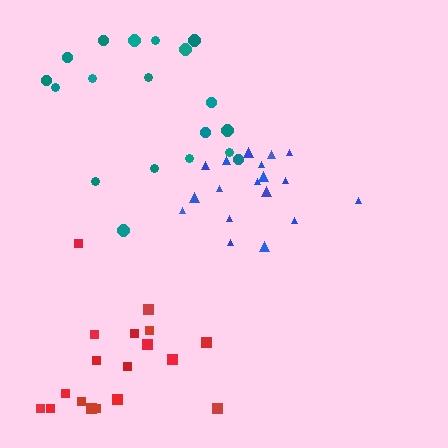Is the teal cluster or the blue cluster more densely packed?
Blue.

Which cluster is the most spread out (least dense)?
Teal.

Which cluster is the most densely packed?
Blue.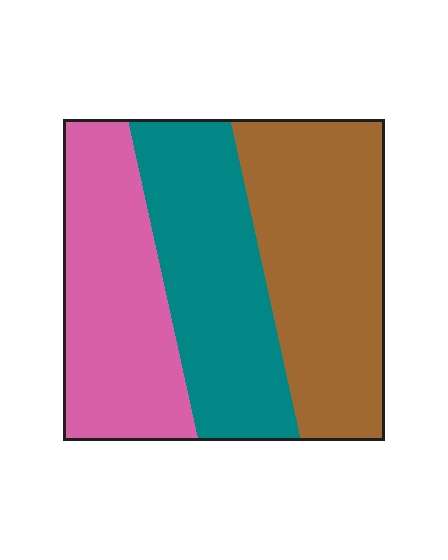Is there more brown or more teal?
Brown.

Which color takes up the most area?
Brown, at roughly 35%.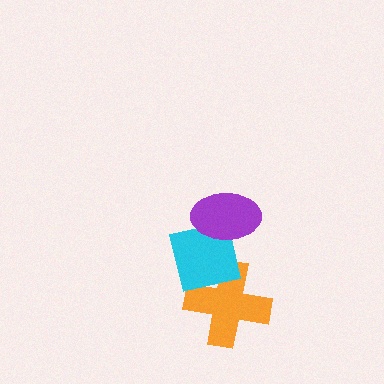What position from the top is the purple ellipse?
The purple ellipse is 1st from the top.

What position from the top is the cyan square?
The cyan square is 2nd from the top.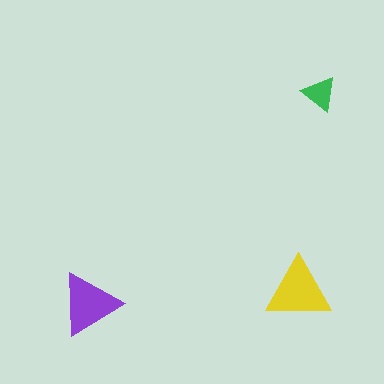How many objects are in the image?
There are 3 objects in the image.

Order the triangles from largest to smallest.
the yellow one, the purple one, the green one.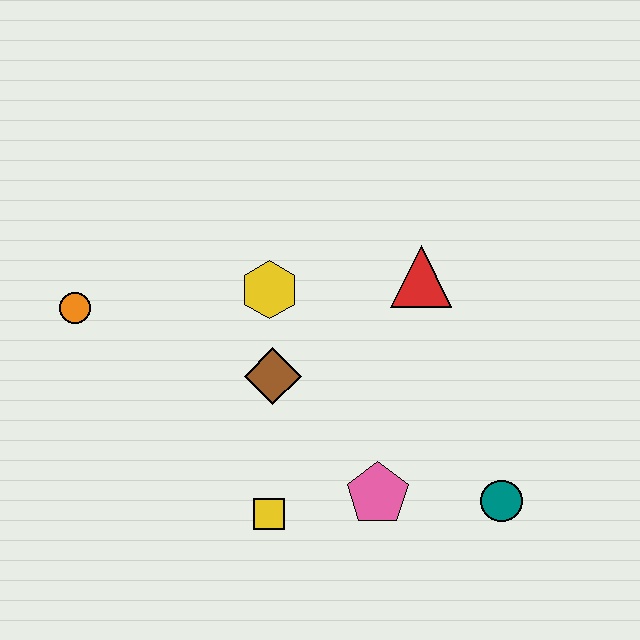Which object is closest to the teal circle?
The pink pentagon is closest to the teal circle.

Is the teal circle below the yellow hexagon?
Yes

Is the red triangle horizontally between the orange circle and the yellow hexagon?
No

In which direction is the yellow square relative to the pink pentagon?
The yellow square is to the left of the pink pentagon.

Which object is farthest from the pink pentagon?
The orange circle is farthest from the pink pentagon.